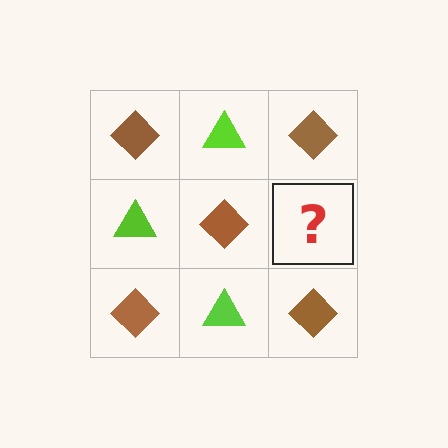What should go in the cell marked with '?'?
The missing cell should contain a lime triangle.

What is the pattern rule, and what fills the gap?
The rule is that it alternates brown diamond and lime triangle in a checkerboard pattern. The gap should be filled with a lime triangle.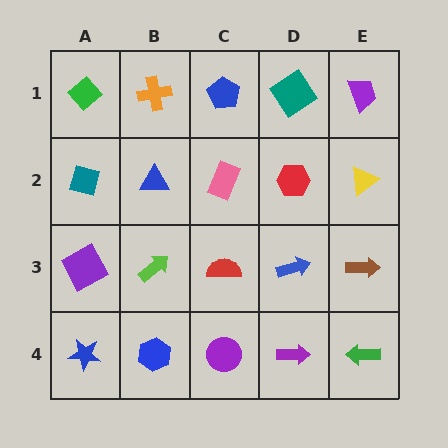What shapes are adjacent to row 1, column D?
A red hexagon (row 2, column D), a blue pentagon (row 1, column C), a purple trapezoid (row 1, column E).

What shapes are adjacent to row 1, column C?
A pink rectangle (row 2, column C), an orange cross (row 1, column B), a teal diamond (row 1, column D).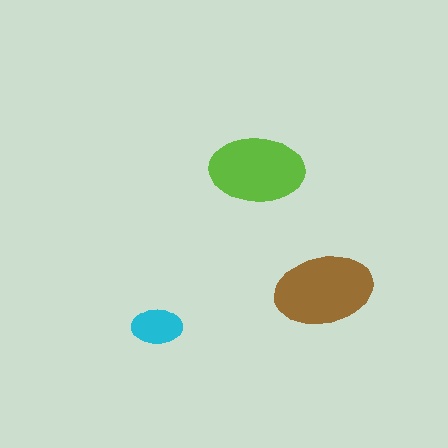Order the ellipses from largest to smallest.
the brown one, the lime one, the cyan one.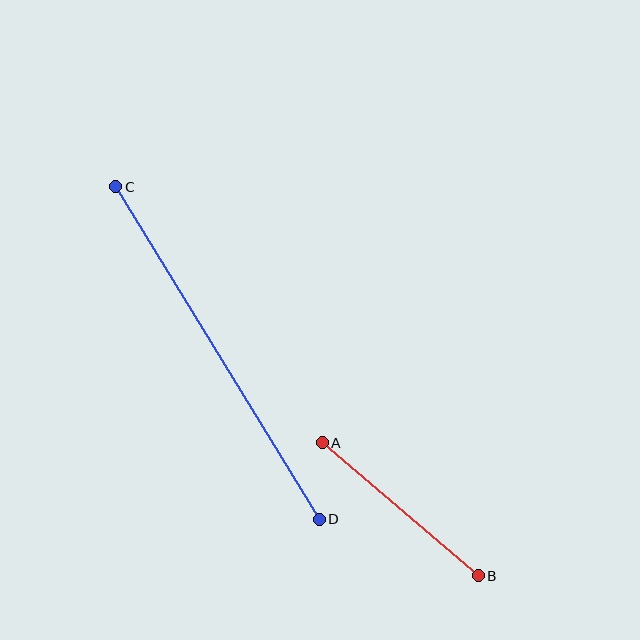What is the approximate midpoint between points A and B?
The midpoint is at approximately (400, 509) pixels.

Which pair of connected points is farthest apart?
Points C and D are farthest apart.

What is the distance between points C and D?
The distance is approximately 390 pixels.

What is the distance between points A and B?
The distance is approximately 205 pixels.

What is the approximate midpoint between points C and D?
The midpoint is at approximately (217, 353) pixels.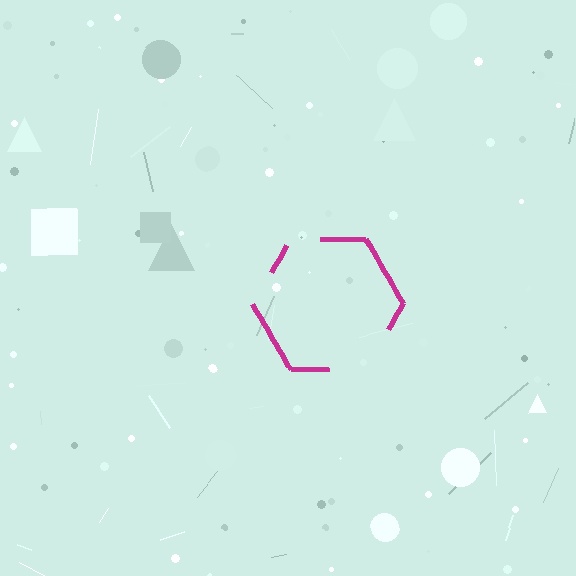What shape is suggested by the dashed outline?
The dashed outline suggests a hexagon.